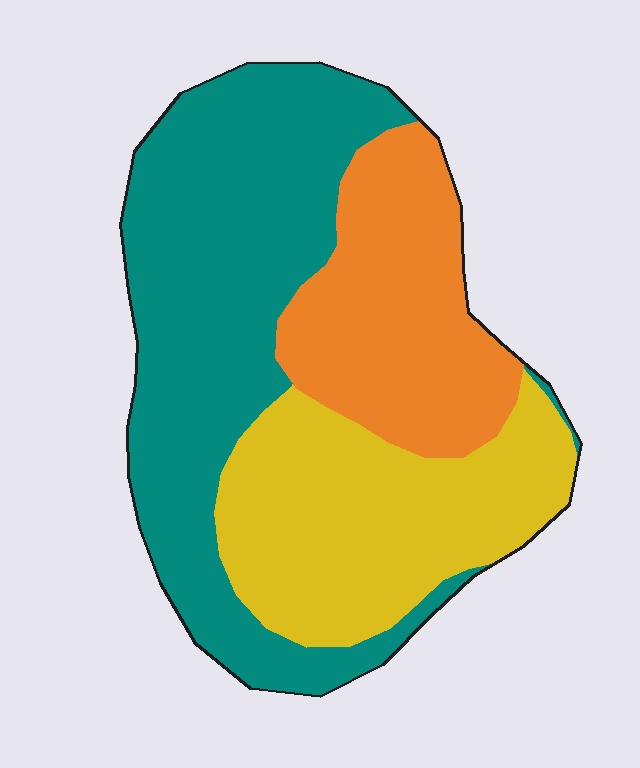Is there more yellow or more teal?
Teal.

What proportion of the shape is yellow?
Yellow takes up about one third (1/3) of the shape.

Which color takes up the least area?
Orange, at roughly 25%.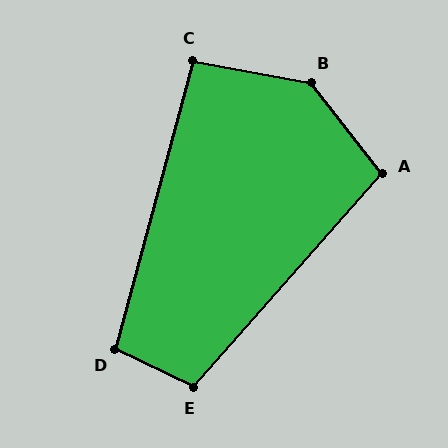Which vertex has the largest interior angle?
B, at approximately 138 degrees.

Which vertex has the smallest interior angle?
C, at approximately 95 degrees.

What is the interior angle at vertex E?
Approximately 105 degrees (obtuse).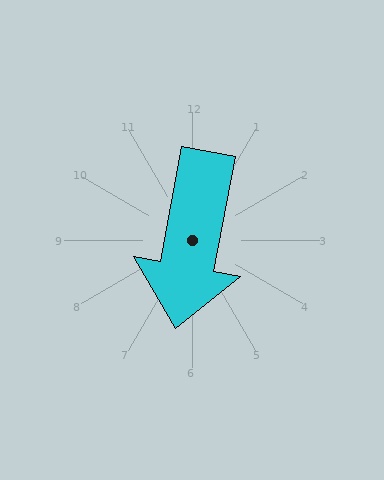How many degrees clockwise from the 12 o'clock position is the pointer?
Approximately 191 degrees.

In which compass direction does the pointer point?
South.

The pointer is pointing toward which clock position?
Roughly 6 o'clock.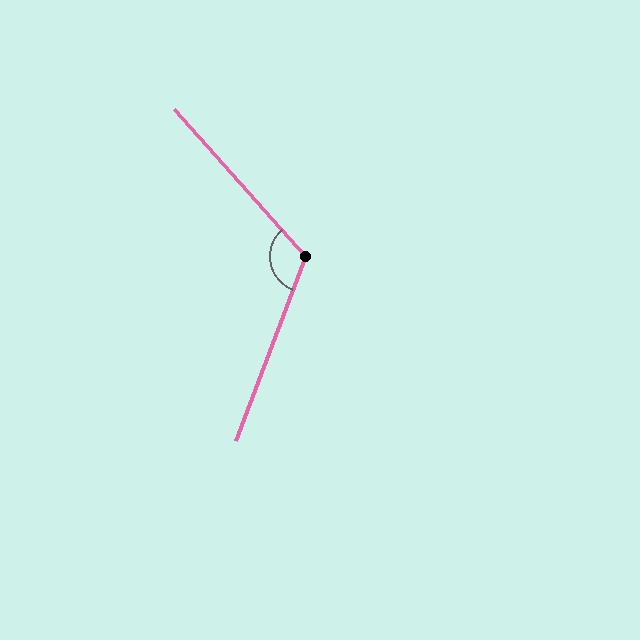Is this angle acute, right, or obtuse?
It is obtuse.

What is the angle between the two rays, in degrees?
Approximately 117 degrees.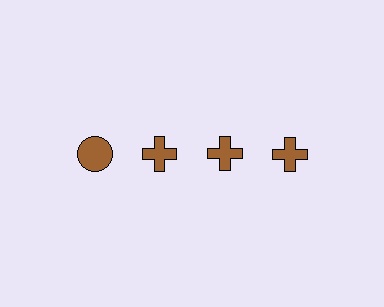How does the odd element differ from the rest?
It has a different shape: circle instead of cross.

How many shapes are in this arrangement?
There are 4 shapes arranged in a grid pattern.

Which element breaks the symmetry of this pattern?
The brown circle in the top row, leftmost column breaks the symmetry. All other shapes are brown crosses.